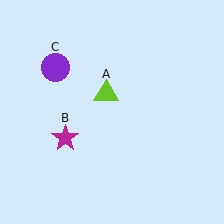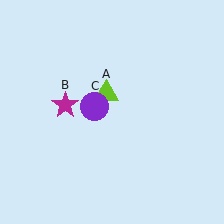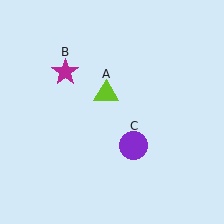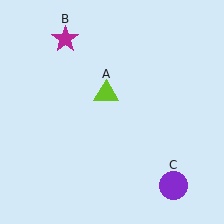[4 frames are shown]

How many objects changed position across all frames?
2 objects changed position: magenta star (object B), purple circle (object C).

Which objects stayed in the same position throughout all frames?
Lime triangle (object A) remained stationary.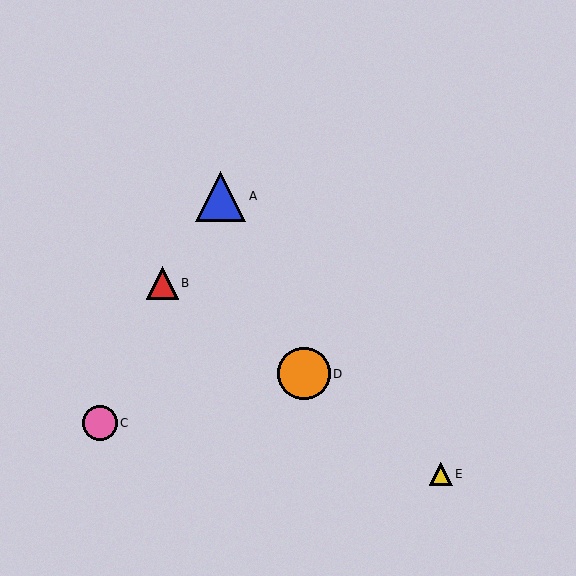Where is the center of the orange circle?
The center of the orange circle is at (304, 374).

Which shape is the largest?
The orange circle (labeled D) is the largest.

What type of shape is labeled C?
Shape C is a pink circle.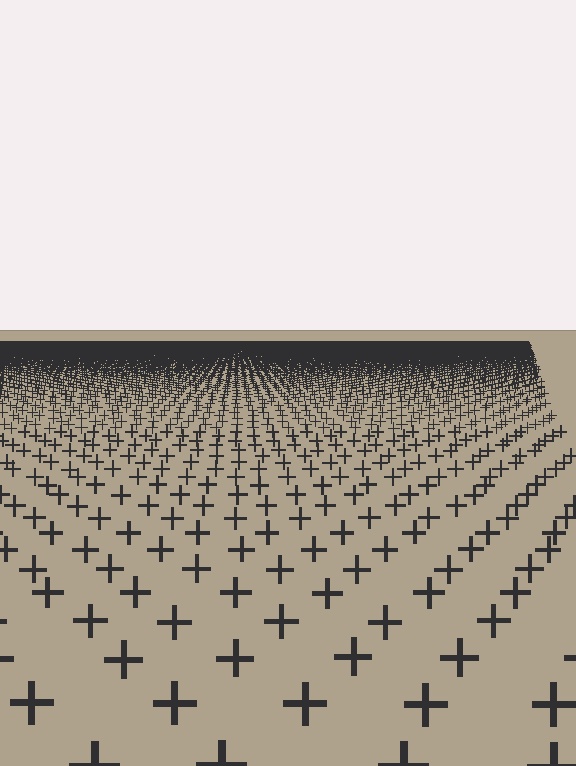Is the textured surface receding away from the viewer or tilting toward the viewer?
The surface is receding away from the viewer. Texture elements get smaller and denser toward the top.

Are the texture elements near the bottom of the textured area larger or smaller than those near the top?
Larger. Near the bottom, elements are closer to the viewer and appear at a bigger on-screen size.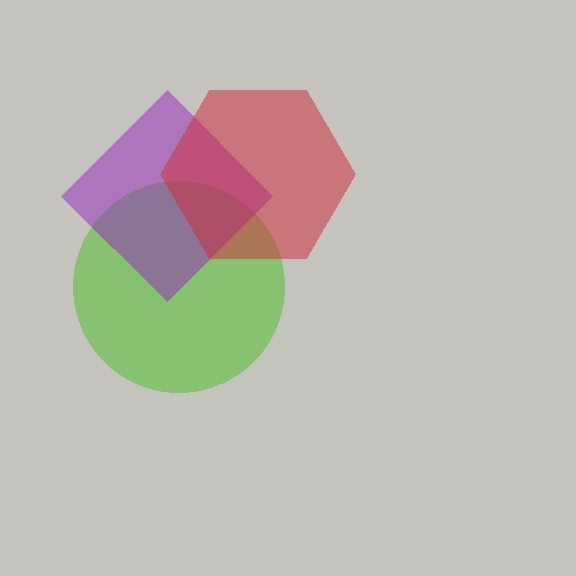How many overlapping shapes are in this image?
There are 3 overlapping shapes in the image.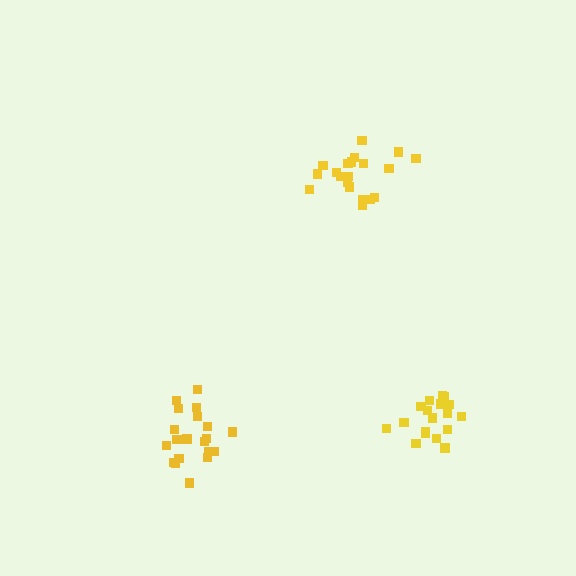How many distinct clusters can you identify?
There are 3 distinct clusters.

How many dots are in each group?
Group 1: 20 dots, Group 2: 20 dots, Group 3: 18 dots (58 total).